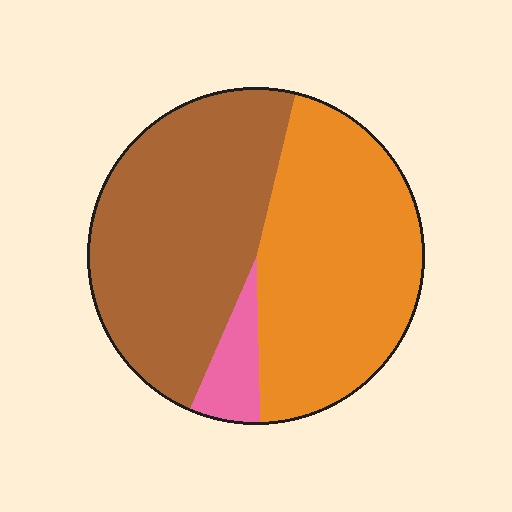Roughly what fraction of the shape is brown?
Brown covers 47% of the shape.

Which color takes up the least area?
Pink, at roughly 5%.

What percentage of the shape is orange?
Orange covers around 45% of the shape.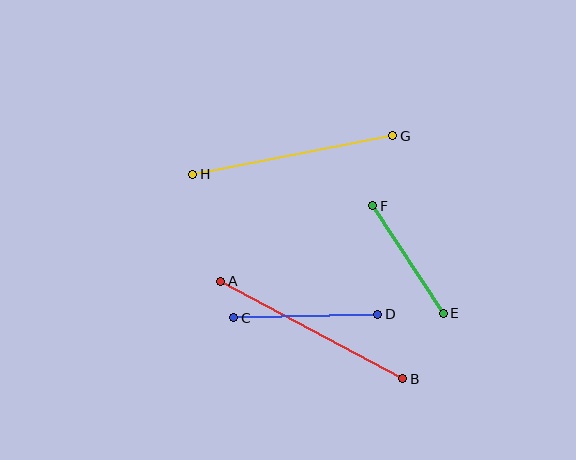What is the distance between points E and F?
The distance is approximately 128 pixels.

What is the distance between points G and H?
The distance is approximately 204 pixels.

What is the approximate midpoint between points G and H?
The midpoint is at approximately (293, 155) pixels.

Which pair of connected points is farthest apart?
Points A and B are farthest apart.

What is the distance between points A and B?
The distance is approximately 206 pixels.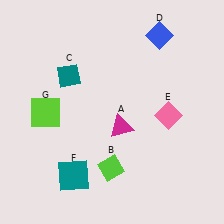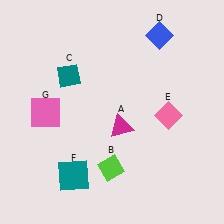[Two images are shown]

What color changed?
The square (G) changed from lime in Image 1 to pink in Image 2.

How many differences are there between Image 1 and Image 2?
There is 1 difference between the two images.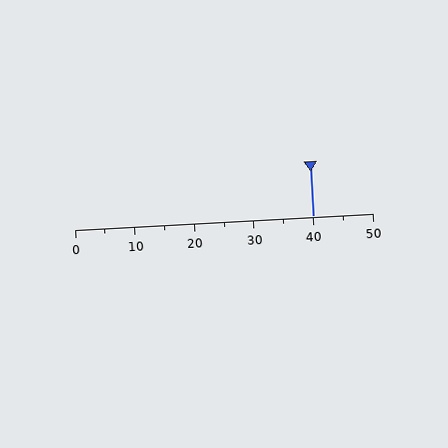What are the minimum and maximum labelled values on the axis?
The axis runs from 0 to 50.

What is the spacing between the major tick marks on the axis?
The major ticks are spaced 10 apart.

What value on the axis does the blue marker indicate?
The marker indicates approximately 40.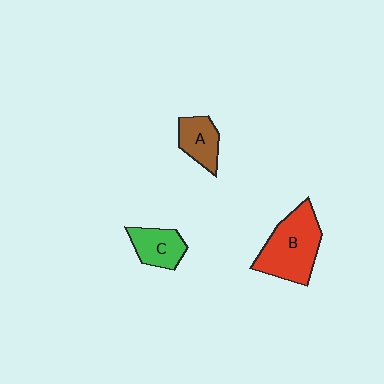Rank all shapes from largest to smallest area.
From largest to smallest: B (red), C (green), A (brown).